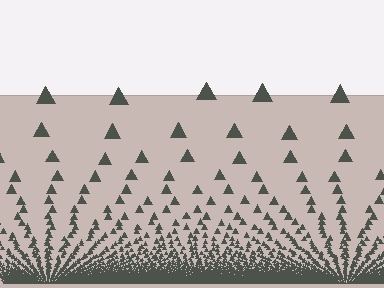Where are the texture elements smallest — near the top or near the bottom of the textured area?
Near the bottom.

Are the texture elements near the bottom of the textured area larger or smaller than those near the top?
Smaller. The gradient is inverted — elements near the bottom are smaller and denser.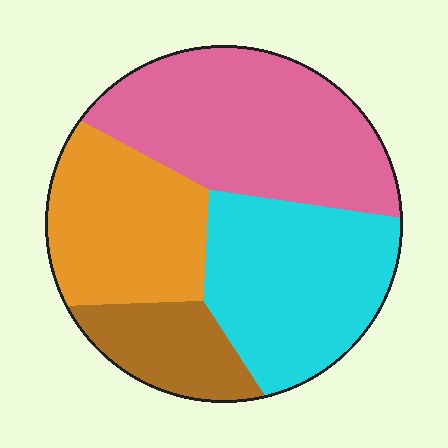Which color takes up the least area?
Brown, at roughly 15%.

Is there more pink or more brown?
Pink.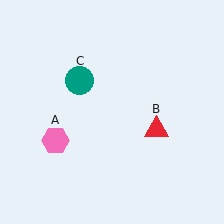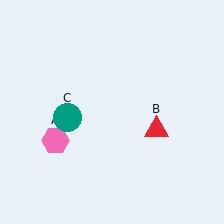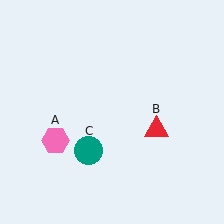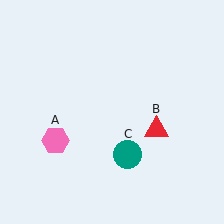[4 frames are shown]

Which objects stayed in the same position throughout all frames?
Pink hexagon (object A) and red triangle (object B) remained stationary.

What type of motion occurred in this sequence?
The teal circle (object C) rotated counterclockwise around the center of the scene.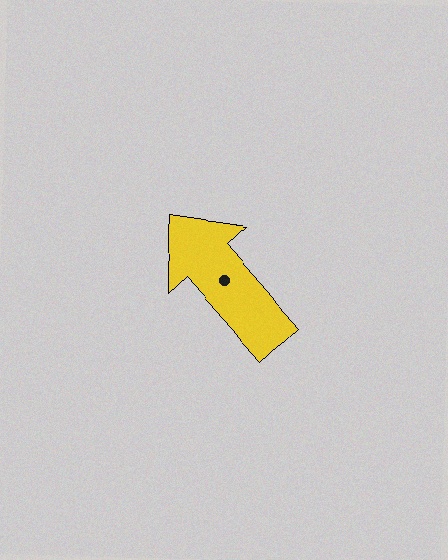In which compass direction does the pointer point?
Northwest.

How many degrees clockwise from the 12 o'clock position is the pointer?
Approximately 319 degrees.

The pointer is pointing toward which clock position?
Roughly 11 o'clock.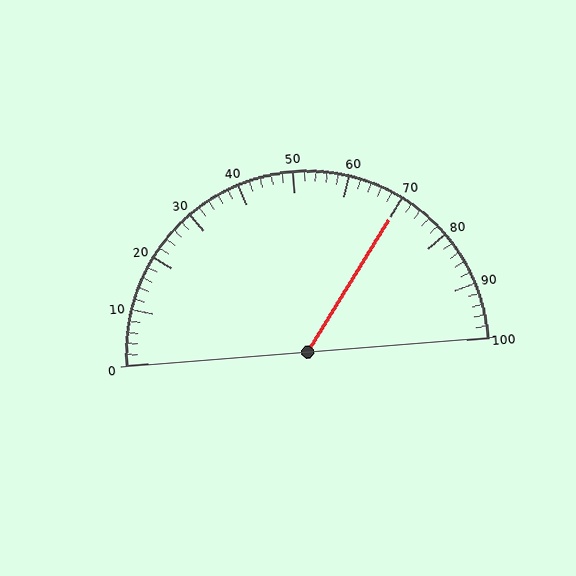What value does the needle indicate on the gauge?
The needle indicates approximately 70.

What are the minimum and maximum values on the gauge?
The gauge ranges from 0 to 100.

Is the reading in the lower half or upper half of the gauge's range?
The reading is in the upper half of the range (0 to 100).